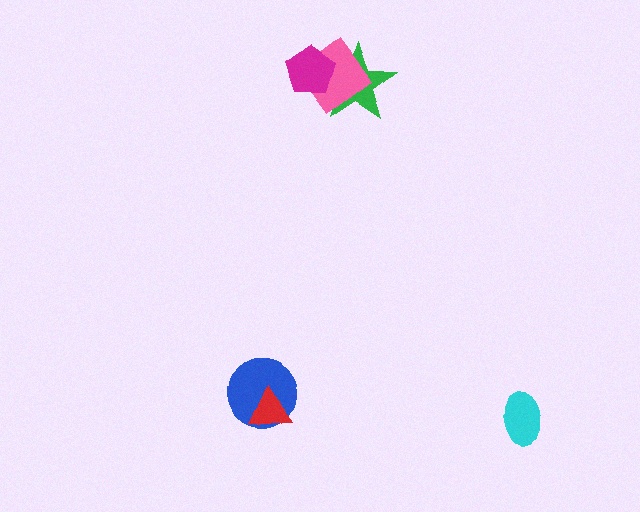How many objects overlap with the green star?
2 objects overlap with the green star.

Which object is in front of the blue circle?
The red triangle is in front of the blue circle.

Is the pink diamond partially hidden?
Yes, it is partially covered by another shape.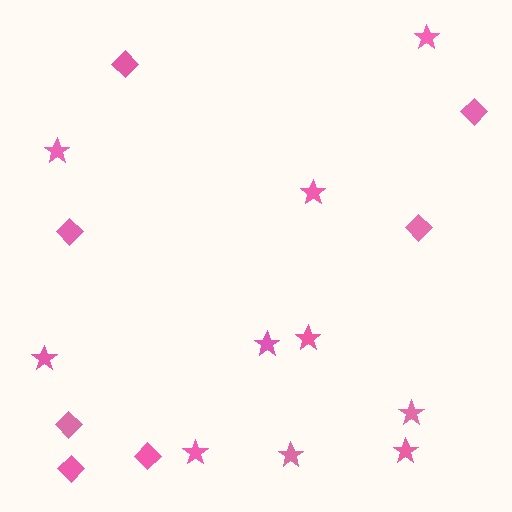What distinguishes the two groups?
There are 2 groups: one group of diamonds (7) and one group of stars (10).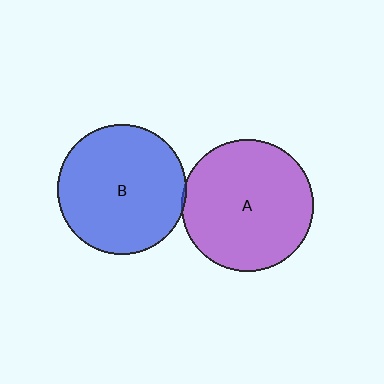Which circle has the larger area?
Circle A (purple).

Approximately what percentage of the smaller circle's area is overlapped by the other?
Approximately 5%.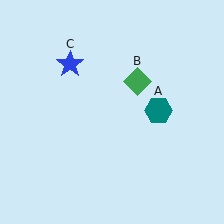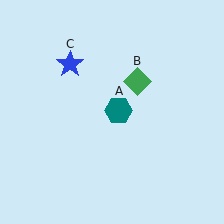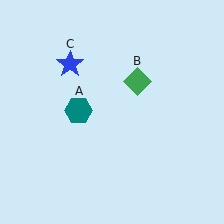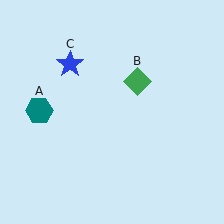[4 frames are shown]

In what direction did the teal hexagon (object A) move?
The teal hexagon (object A) moved left.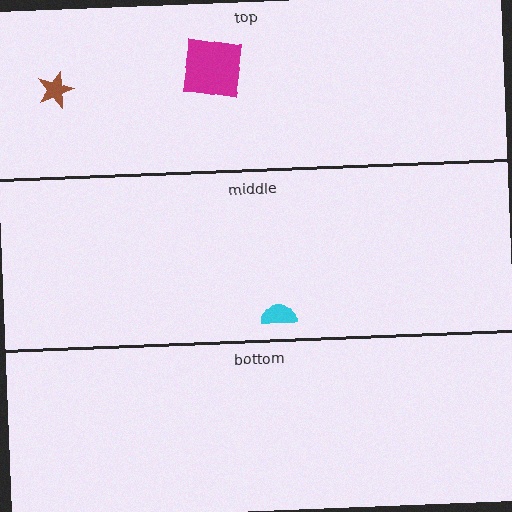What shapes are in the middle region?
The cyan semicircle.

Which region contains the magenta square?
The top region.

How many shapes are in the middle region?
1.